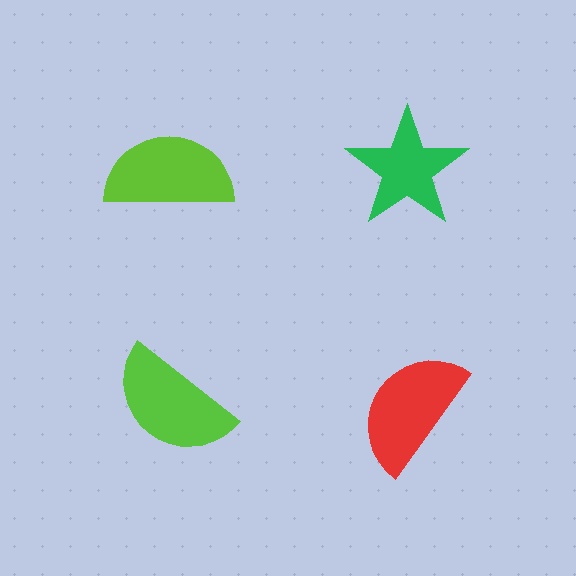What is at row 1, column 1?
A lime semicircle.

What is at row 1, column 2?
A green star.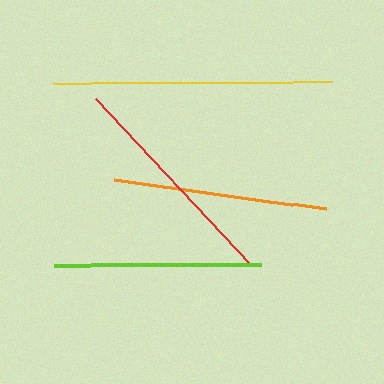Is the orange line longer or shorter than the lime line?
The orange line is longer than the lime line.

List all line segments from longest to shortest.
From longest to shortest: yellow, red, orange, lime.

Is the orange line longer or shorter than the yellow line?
The yellow line is longer than the orange line.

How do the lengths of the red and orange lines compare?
The red and orange lines are approximately the same length.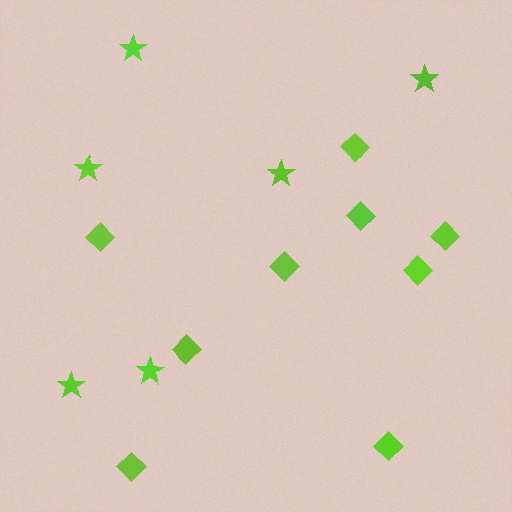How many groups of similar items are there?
There are 2 groups: one group of stars (6) and one group of diamonds (9).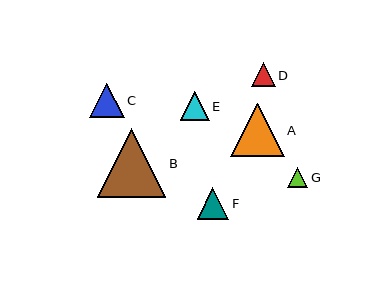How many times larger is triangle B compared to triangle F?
Triangle B is approximately 2.2 times the size of triangle F.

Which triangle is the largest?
Triangle B is the largest with a size of approximately 69 pixels.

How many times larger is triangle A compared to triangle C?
Triangle A is approximately 1.5 times the size of triangle C.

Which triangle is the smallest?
Triangle G is the smallest with a size of approximately 20 pixels.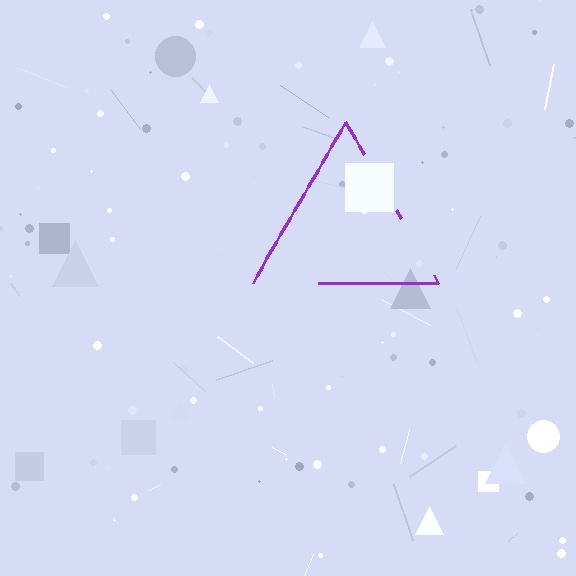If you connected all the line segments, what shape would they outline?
They would outline a triangle.